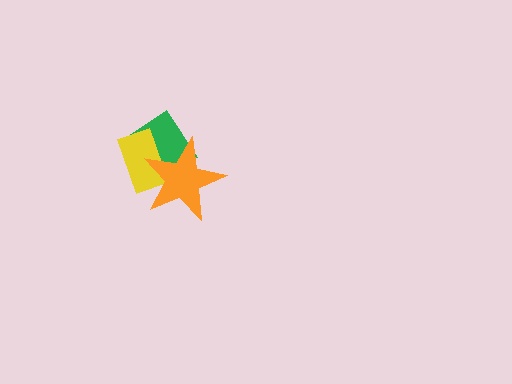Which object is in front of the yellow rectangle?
The orange star is in front of the yellow rectangle.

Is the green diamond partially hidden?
Yes, it is partially covered by another shape.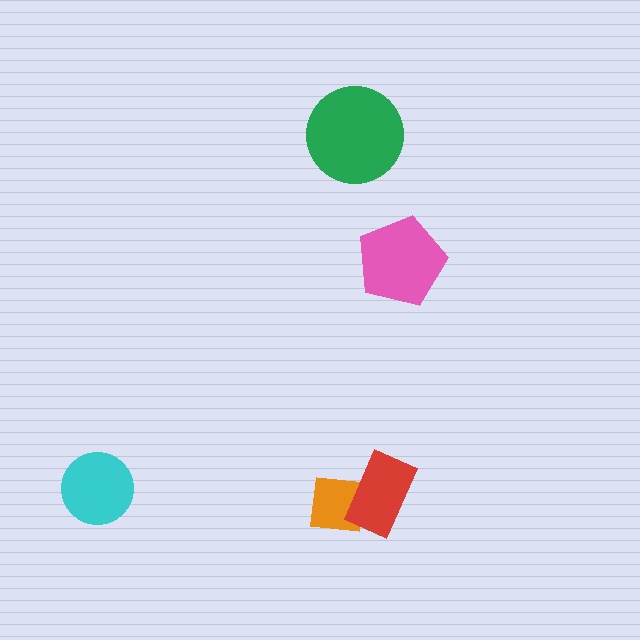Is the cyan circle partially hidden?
No, no other shape covers it.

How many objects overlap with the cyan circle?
0 objects overlap with the cyan circle.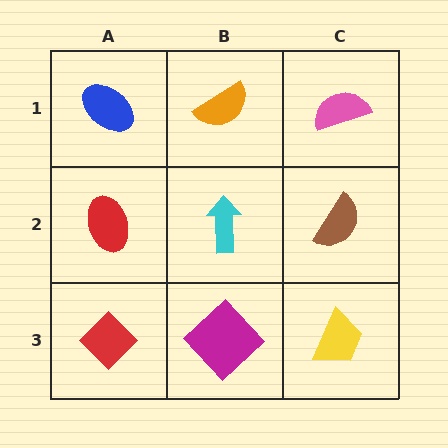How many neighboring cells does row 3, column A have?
2.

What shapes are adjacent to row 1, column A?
A red ellipse (row 2, column A), an orange semicircle (row 1, column B).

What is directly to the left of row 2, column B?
A red ellipse.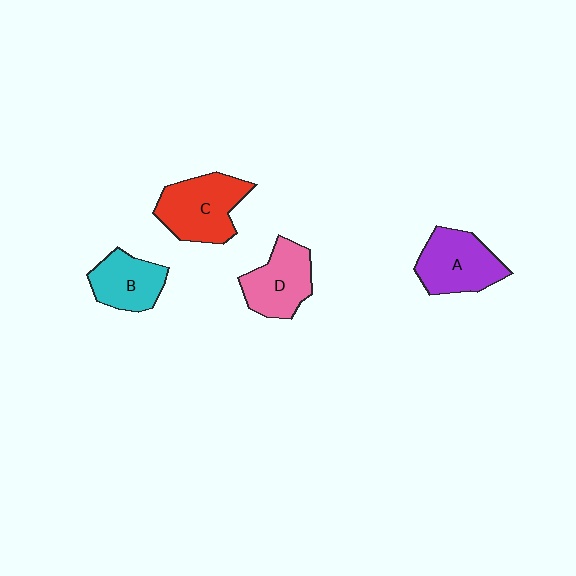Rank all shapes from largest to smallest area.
From largest to smallest: C (red), A (purple), D (pink), B (cyan).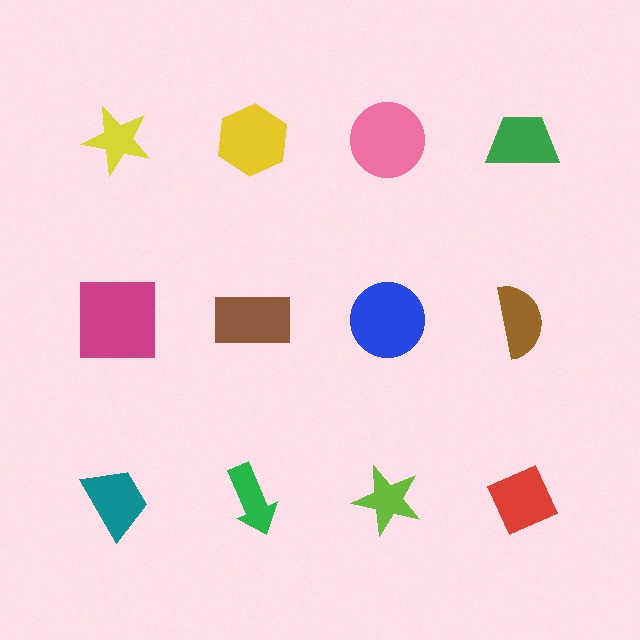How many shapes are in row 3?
4 shapes.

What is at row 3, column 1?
A teal trapezoid.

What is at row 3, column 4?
A red diamond.